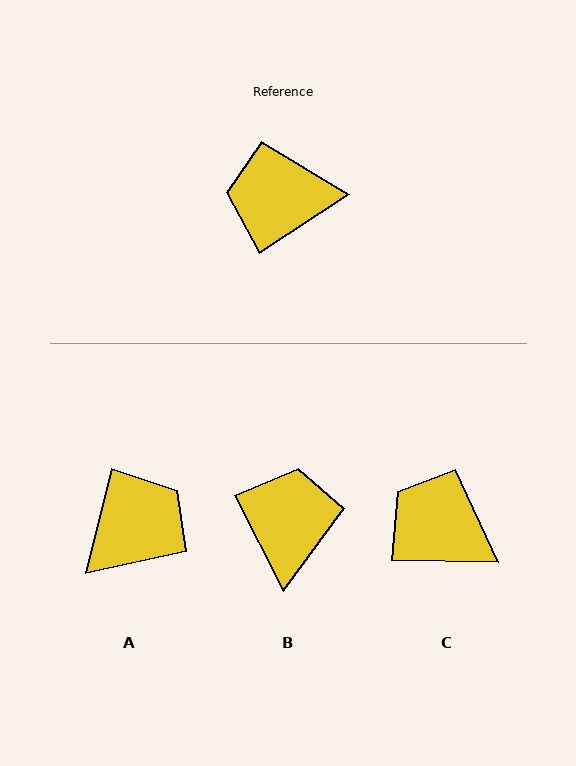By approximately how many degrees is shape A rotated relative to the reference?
Approximately 137 degrees clockwise.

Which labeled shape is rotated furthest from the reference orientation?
A, about 137 degrees away.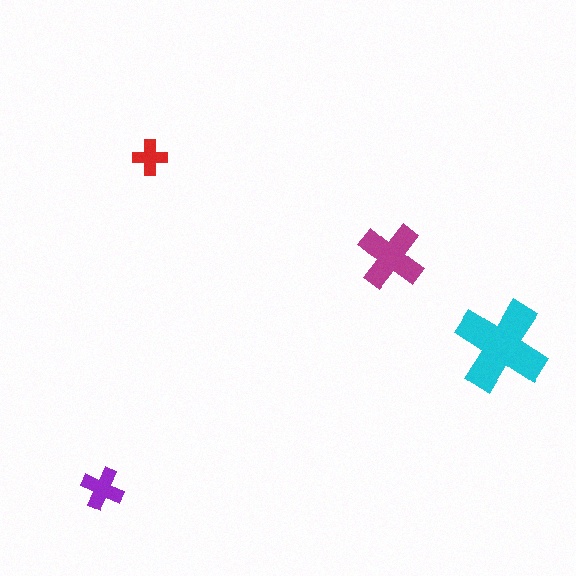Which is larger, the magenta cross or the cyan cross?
The cyan one.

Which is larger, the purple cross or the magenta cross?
The magenta one.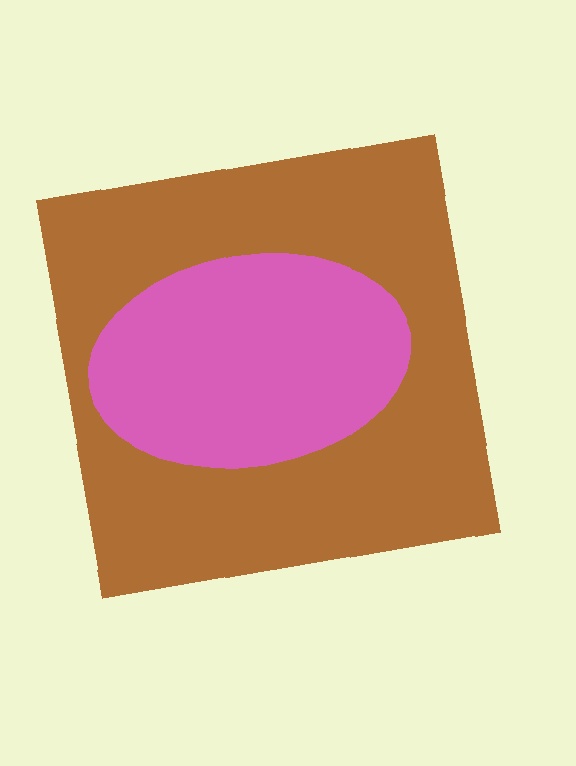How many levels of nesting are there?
2.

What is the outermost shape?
The brown square.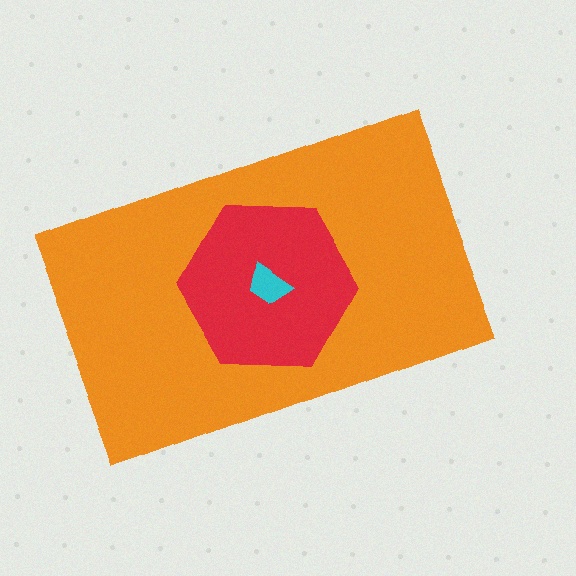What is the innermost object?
The cyan trapezoid.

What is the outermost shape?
The orange rectangle.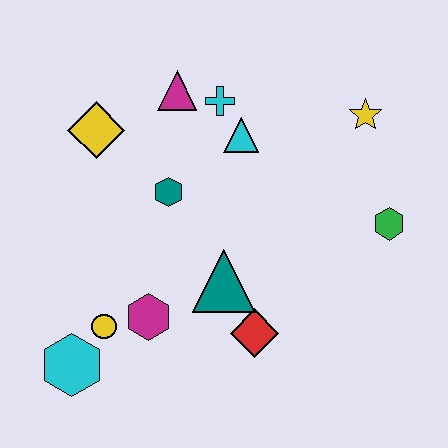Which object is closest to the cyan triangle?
The cyan cross is closest to the cyan triangle.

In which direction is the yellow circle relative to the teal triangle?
The yellow circle is to the left of the teal triangle.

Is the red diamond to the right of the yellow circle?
Yes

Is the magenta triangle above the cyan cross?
Yes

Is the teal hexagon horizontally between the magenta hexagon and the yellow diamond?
No